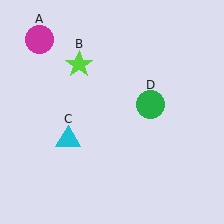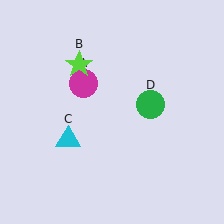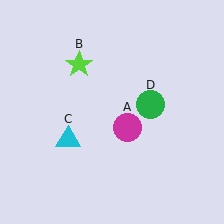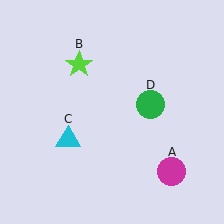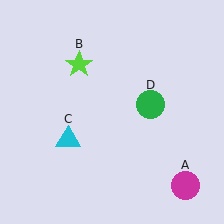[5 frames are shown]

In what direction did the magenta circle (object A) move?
The magenta circle (object A) moved down and to the right.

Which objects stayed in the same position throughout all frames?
Lime star (object B) and cyan triangle (object C) and green circle (object D) remained stationary.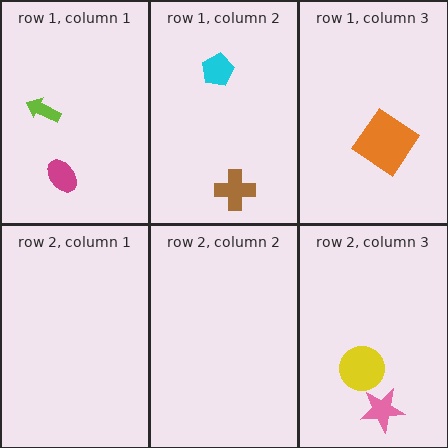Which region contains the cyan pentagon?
The row 1, column 2 region.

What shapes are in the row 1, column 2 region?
The brown cross, the cyan pentagon.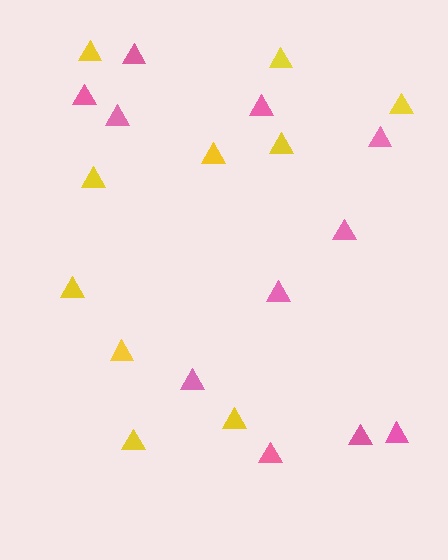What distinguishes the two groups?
There are 2 groups: one group of pink triangles (11) and one group of yellow triangles (10).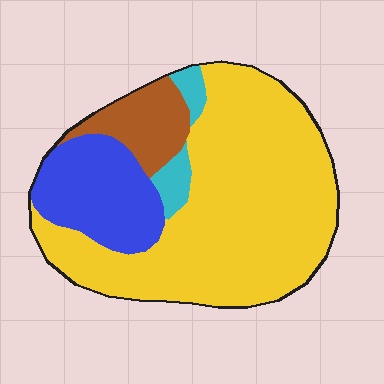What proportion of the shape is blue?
Blue covers about 20% of the shape.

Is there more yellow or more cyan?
Yellow.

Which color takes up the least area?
Cyan, at roughly 5%.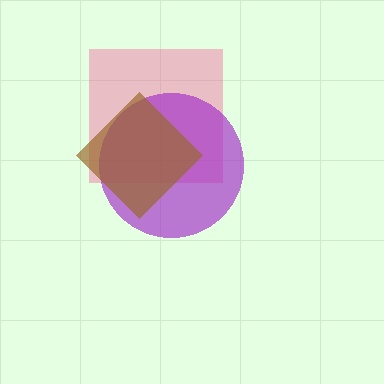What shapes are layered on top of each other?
The layered shapes are: a pink square, a purple circle, a brown diamond.